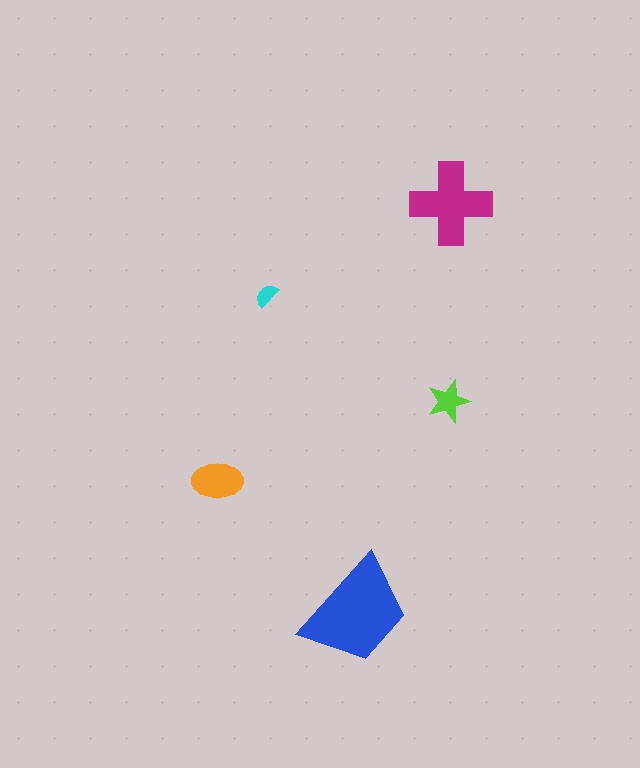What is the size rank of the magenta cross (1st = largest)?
2nd.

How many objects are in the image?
There are 5 objects in the image.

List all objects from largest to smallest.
The blue trapezoid, the magenta cross, the orange ellipse, the lime star, the cyan semicircle.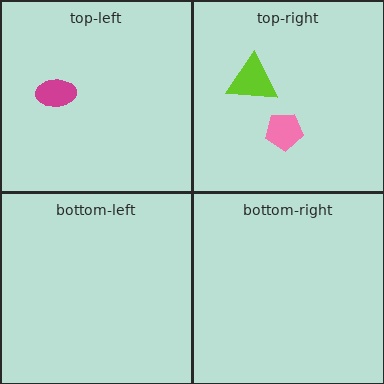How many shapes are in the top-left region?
1.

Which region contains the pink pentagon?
The top-right region.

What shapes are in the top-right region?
The pink pentagon, the lime triangle.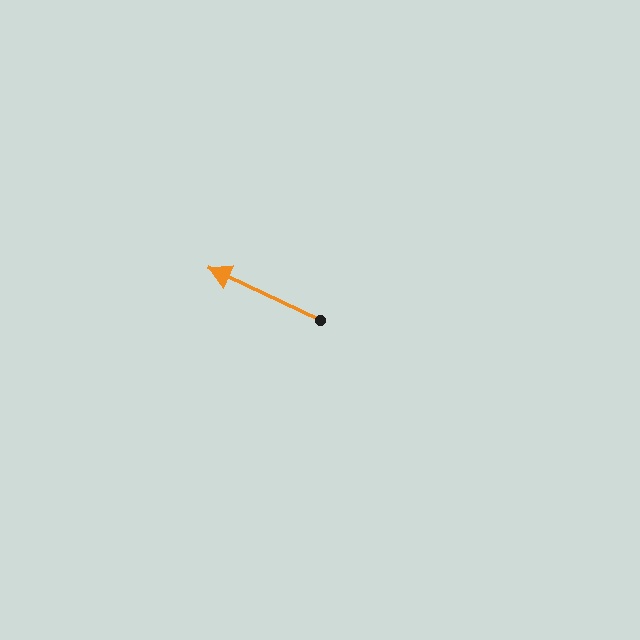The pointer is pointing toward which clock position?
Roughly 10 o'clock.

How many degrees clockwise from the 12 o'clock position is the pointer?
Approximately 295 degrees.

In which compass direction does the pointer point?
Northwest.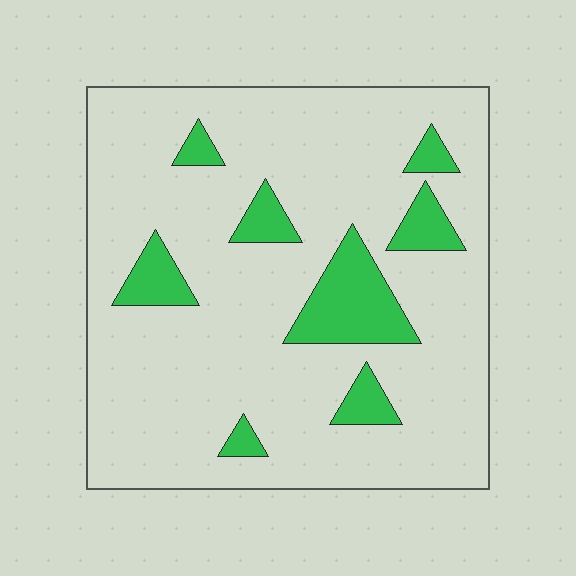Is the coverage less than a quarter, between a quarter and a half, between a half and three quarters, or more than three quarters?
Less than a quarter.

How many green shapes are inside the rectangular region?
8.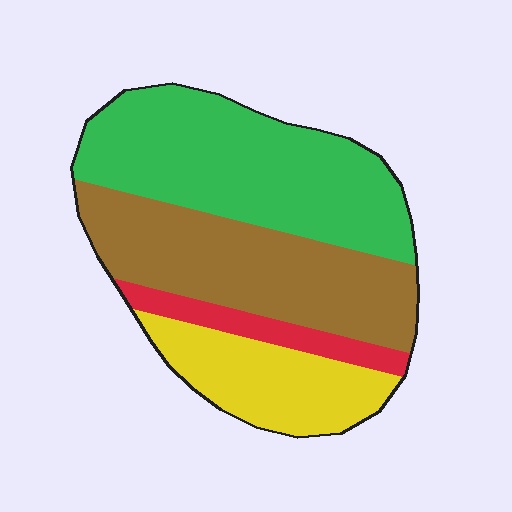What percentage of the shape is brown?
Brown covers around 35% of the shape.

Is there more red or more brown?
Brown.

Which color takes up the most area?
Green, at roughly 40%.